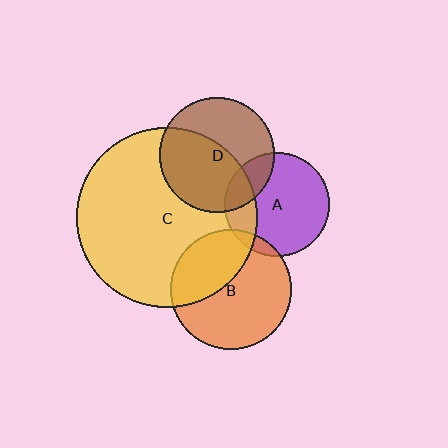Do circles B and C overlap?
Yes.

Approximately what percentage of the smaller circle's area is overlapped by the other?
Approximately 35%.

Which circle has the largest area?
Circle C (yellow).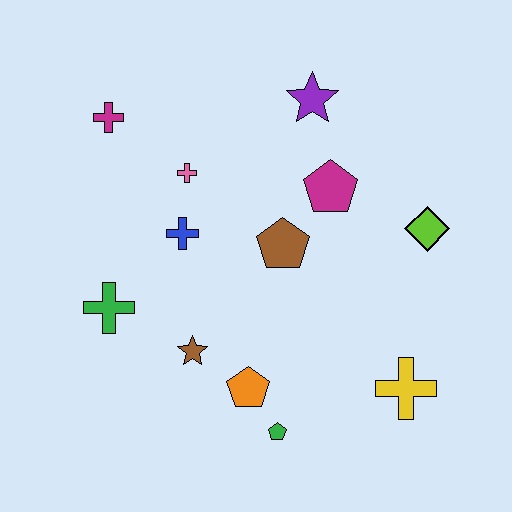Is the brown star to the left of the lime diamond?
Yes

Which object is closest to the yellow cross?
The green pentagon is closest to the yellow cross.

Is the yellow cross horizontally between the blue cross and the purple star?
No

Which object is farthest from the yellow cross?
The magenta cross is farthest from the yellow cross.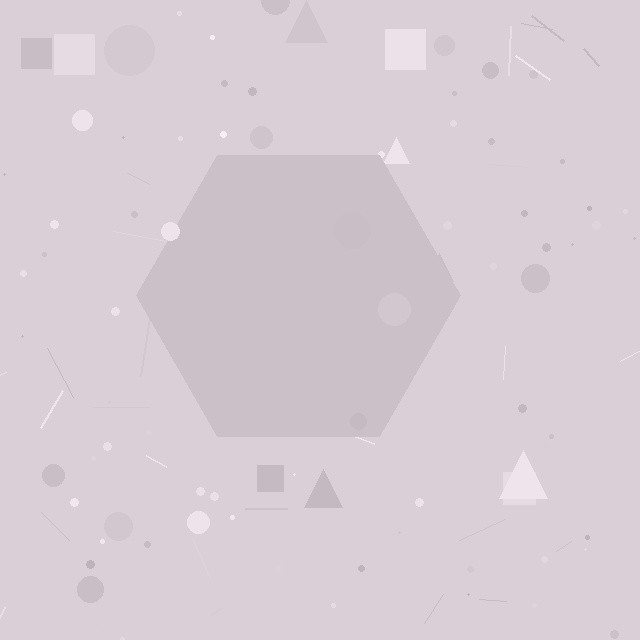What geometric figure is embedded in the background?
A hexagon is embedded in the background.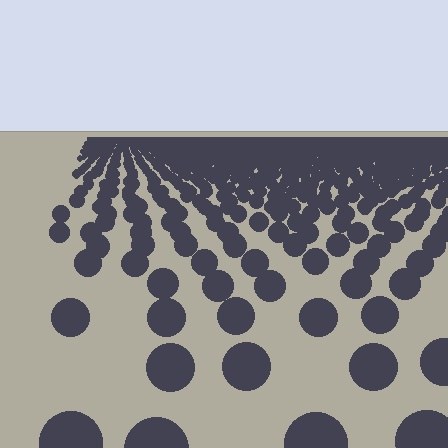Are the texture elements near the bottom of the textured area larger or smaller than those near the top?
Larger. Near the bottom, elements are closer to the viewer and appear at a bigger on-screen size.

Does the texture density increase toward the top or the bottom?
Density increases toward the top.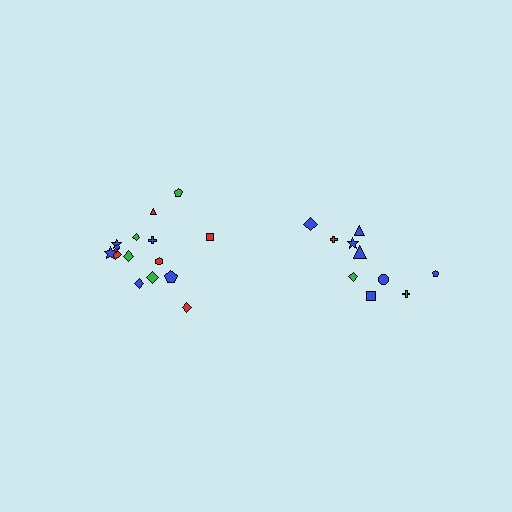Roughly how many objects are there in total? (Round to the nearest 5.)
Roughly 25 objects in total.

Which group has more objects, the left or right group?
The left group.